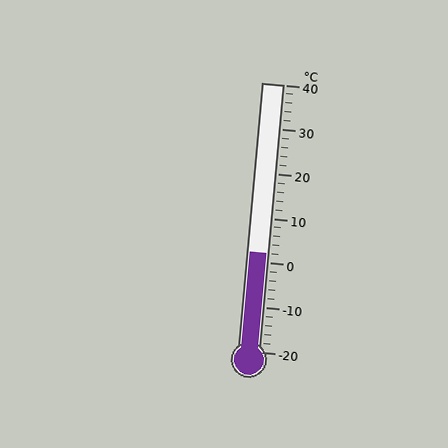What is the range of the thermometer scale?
The thermometer scale ranges from -20°C to 40°C.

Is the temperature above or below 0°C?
The temperature is above 0°C.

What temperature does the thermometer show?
The thermometer shows approximately 2°C.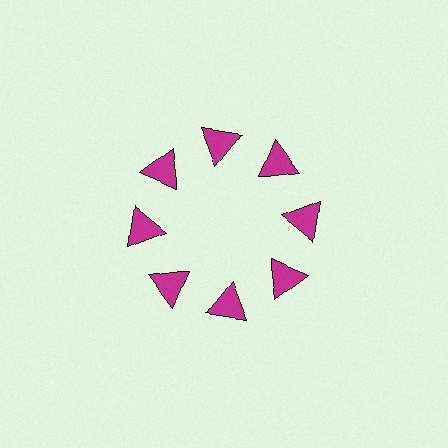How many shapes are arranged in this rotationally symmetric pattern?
There are 8 shapes, arranged in 8 groups of 1.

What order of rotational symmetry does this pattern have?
This pattern has 8-fold rotational symmetry.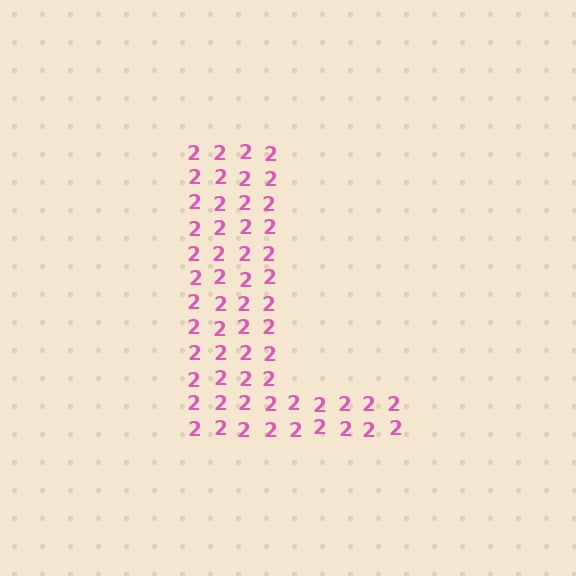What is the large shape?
The large shape is the letter L.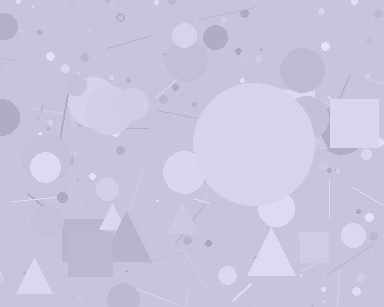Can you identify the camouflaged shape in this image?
The camouflaged shape is a circle.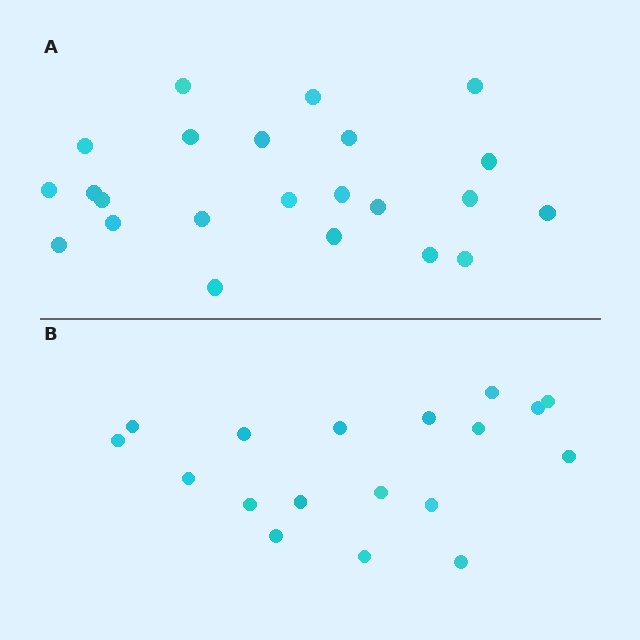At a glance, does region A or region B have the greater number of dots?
Region A (the top region) has more dots.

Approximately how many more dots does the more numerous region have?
Region A has about 5 more dots than region B.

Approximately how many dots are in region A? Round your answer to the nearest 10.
About 20 dots. (The exact count is 23, which rounds to 20.)